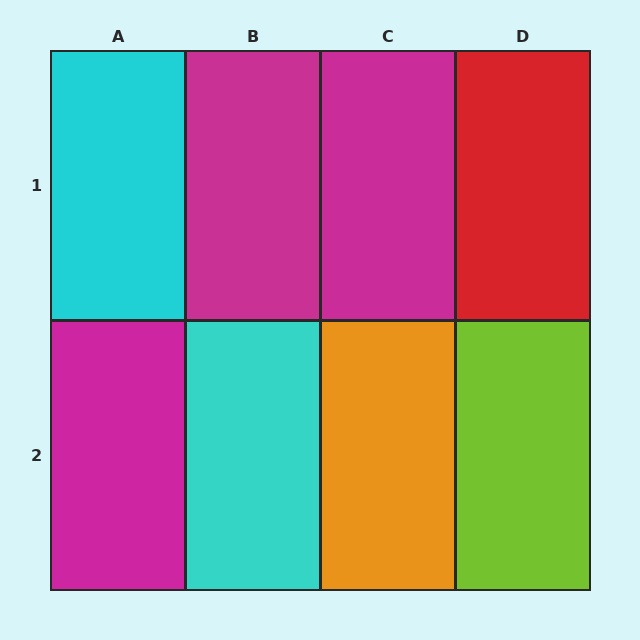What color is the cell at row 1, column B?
Magenta.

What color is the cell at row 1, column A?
Cyan.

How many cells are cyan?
2 cells are cyan.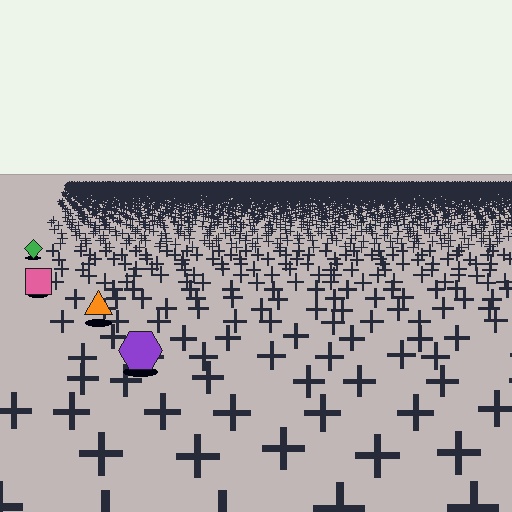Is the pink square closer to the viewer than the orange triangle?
No. The orange triangle is closer — you can tell from the texture gradient: the ground texture is coarser near it.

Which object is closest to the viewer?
The purple hexagon is closest. The texture marks near it are larger and more spread out.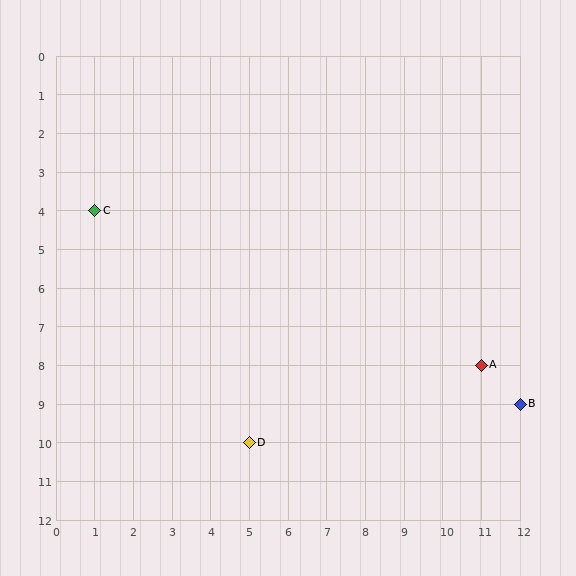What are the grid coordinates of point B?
Point B is at grid coordinates (12, 9).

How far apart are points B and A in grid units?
Points B and A are 1 column and 1 row apart (about 1.4 grid units diagonally).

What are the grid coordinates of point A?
Point A is at grid coordinates (11, 8).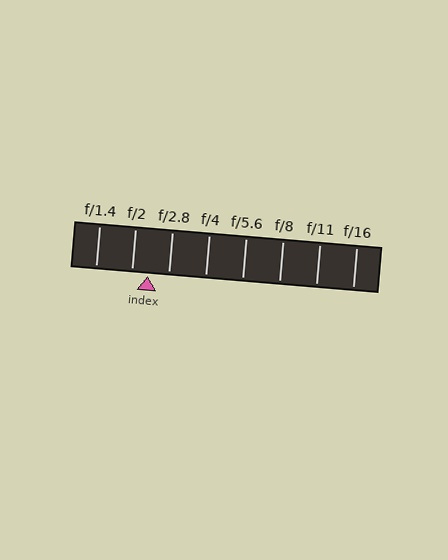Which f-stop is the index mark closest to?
The index mark is closest to f/2.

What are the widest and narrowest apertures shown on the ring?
The widest aperture shown is f/1.4 and the narrowest is f/16.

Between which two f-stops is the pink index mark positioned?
The index mark is between f/2 and f/2.8.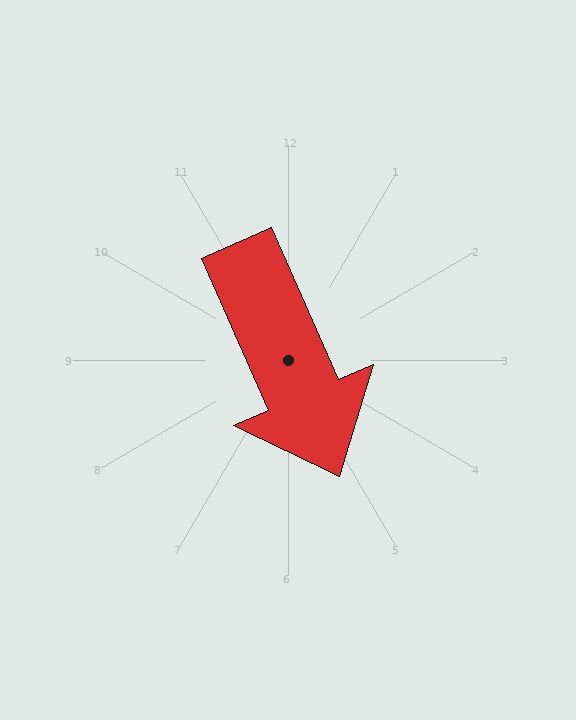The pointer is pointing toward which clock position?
Roughly 5 o'clock.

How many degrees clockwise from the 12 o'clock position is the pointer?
Approximately 156 degrees.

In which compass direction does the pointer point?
Southeast.